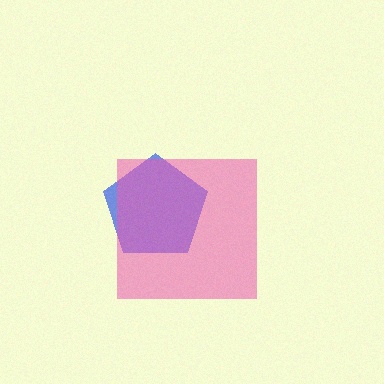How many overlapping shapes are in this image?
There are 2 overlapping shapes in the image.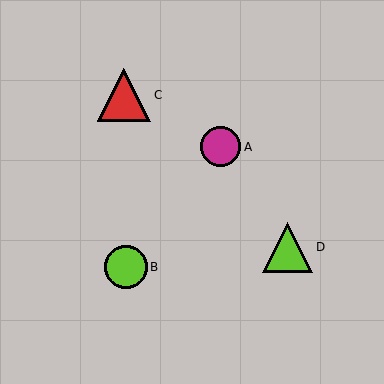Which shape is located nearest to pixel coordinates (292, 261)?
The lime triangle (labeled D) at (287, 247) is nearest to that location.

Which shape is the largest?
The red triangle (labeled C) is the largest.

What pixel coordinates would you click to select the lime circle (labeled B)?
Click at (126, 267) to select the lime circle B.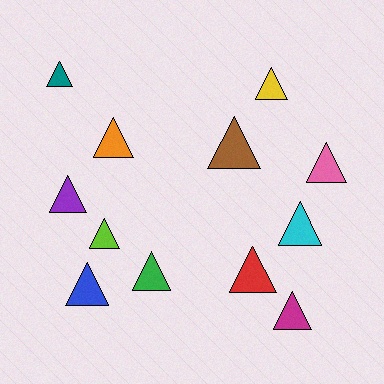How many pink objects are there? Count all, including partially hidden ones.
There is 1 pink object.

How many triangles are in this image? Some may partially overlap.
There are 12 triangles.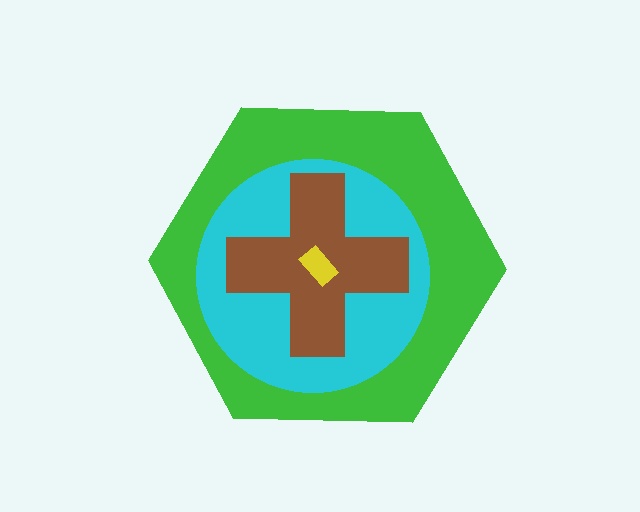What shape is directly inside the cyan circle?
The brown cross.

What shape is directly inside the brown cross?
The yellow rectangle.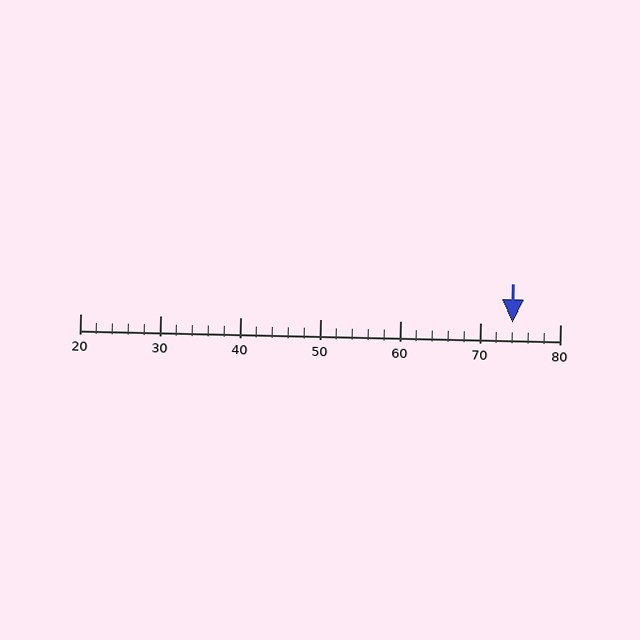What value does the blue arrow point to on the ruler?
The blue arrow points to approximately 74.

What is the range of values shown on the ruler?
The ruler shows values from 20 to 80.